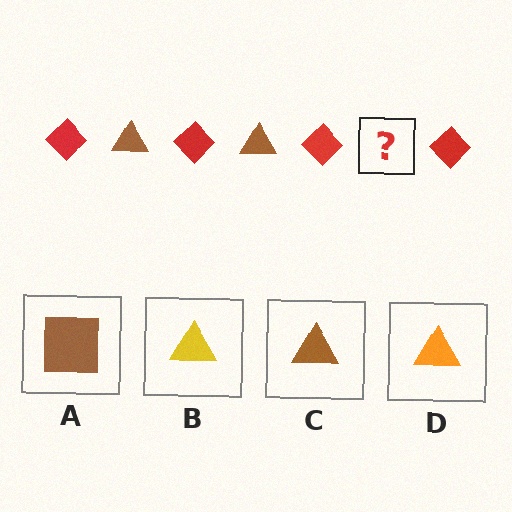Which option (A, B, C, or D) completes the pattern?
C.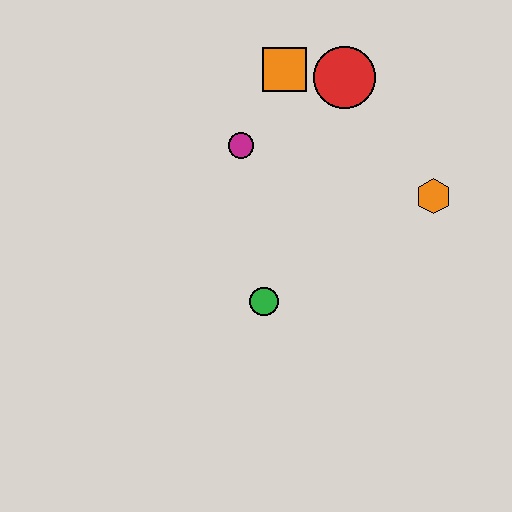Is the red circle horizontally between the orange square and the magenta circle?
No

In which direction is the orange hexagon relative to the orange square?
The orange hexagon is to the right of the orange square.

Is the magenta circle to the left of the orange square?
Yes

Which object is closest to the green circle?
The magenta circle is closest to the green circle.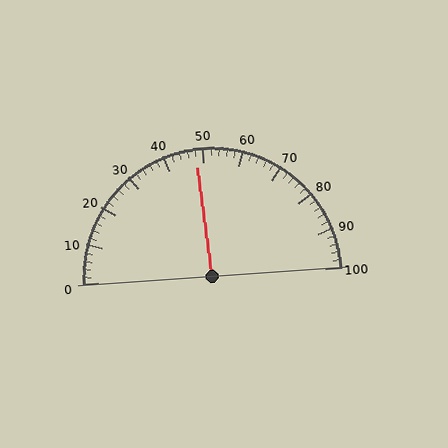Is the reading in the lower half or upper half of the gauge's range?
The reading is in the lower half of the range (0 to 100).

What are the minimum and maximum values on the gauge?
The gauge ranges from 0 to 100.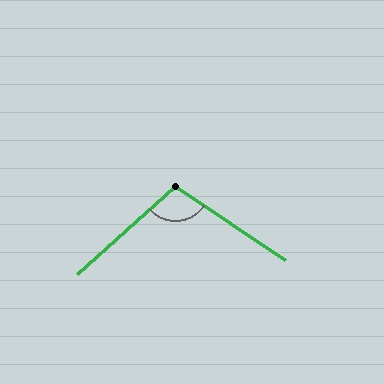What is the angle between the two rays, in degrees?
Approximately 104 degrees.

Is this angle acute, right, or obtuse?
It is obtuse.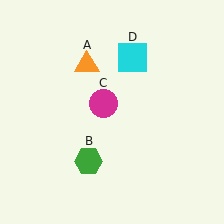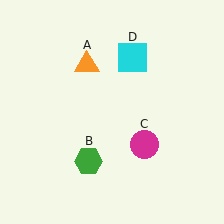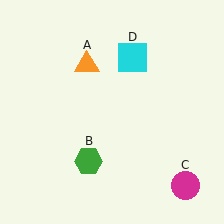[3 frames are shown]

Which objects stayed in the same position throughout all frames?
Orange triangle (object A) and green hexagon (object B) and cyan square (object D) remained stationary.